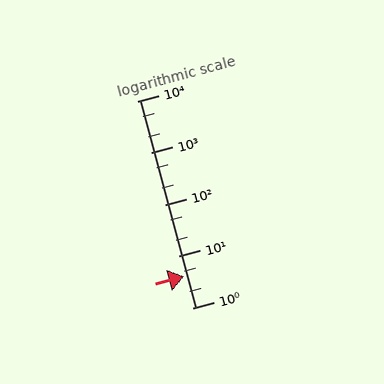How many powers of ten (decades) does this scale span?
The scale spans 4 decades, from 1 to 10000.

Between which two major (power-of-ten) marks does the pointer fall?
The pointer is between 1 and 10.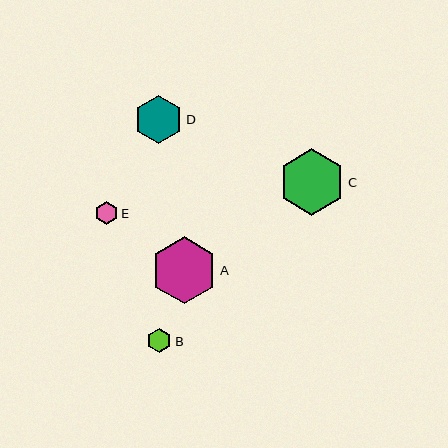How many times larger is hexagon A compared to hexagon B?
Hexagon A is approximately 2.7 times the size of hexagon B.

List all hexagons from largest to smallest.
From largest to smallest: A, C, D, B, E.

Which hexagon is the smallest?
Hexagon E is the smallest with a size of approximately 23 pixels.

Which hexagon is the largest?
Hexagon A is the largest with a size of approximately 67 pixels.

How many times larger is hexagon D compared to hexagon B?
Hexagon D is approximately 2.0 times the size of hexagon B.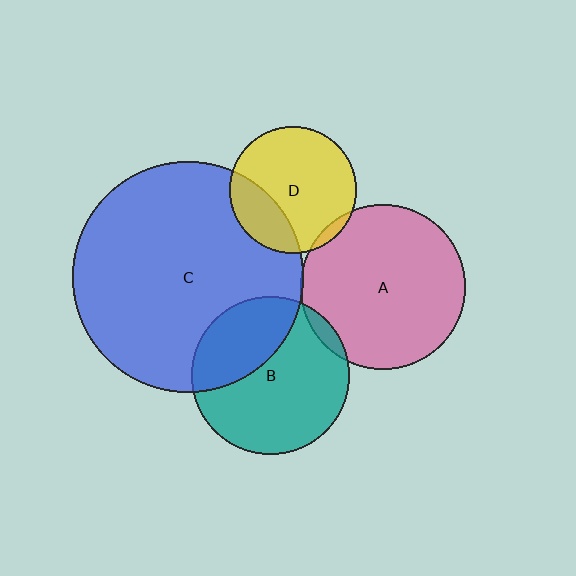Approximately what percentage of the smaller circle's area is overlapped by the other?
Approximately 5%.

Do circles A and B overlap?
Yes.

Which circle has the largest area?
Circle C (blue).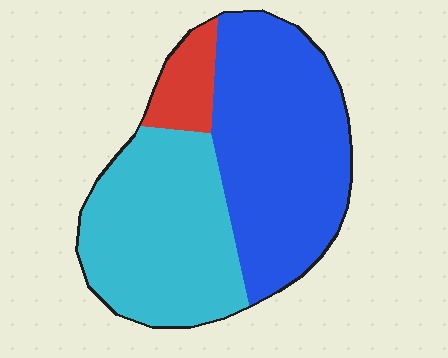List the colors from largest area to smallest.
From largest to smallest: blue, cyan, red.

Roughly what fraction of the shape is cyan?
Cyan covers 42% of the shape.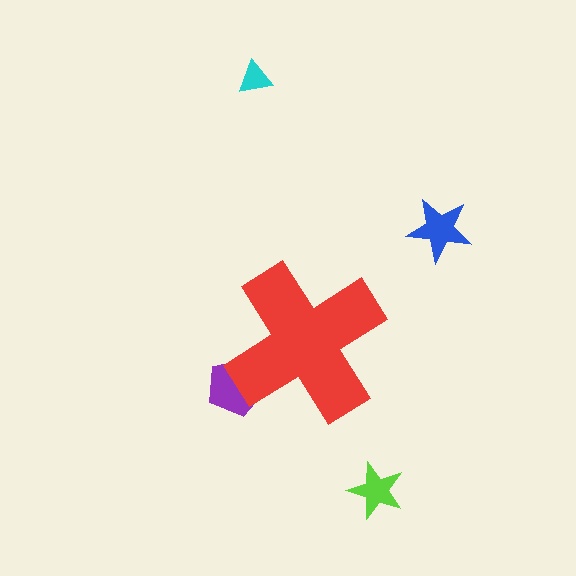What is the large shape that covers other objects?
A red cross.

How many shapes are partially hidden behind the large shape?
1 shape is partially hidden.